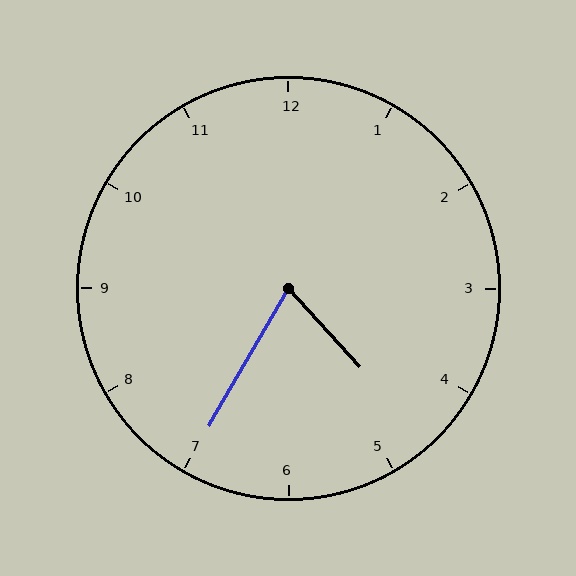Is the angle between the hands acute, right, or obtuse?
It is acute.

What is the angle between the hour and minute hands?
Approximately 72 degrees.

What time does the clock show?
4:35.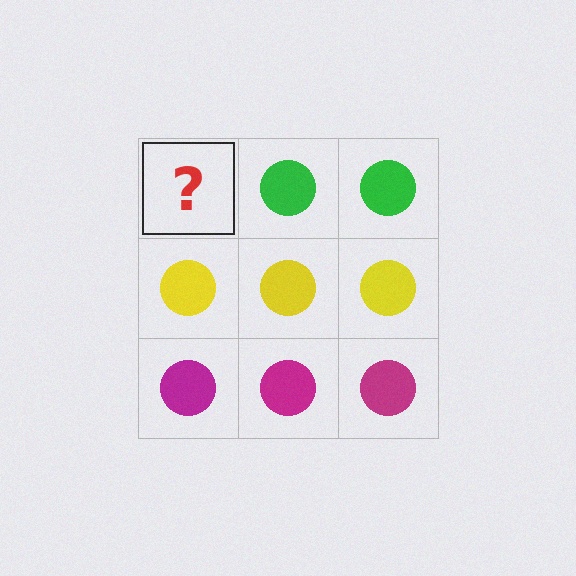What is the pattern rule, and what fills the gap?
The rule is that each row has a consistent color. The gap should be filled with a green circle.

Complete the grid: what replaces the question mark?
The question mark should be replaced with a green circle.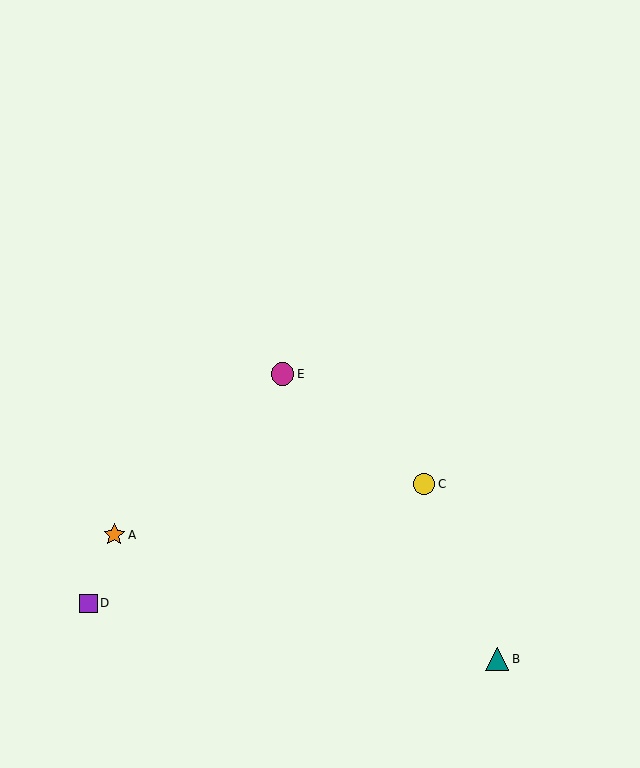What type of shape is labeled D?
Shape D is a purple square.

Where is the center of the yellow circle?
The center of the yellow circle is at (424, 484).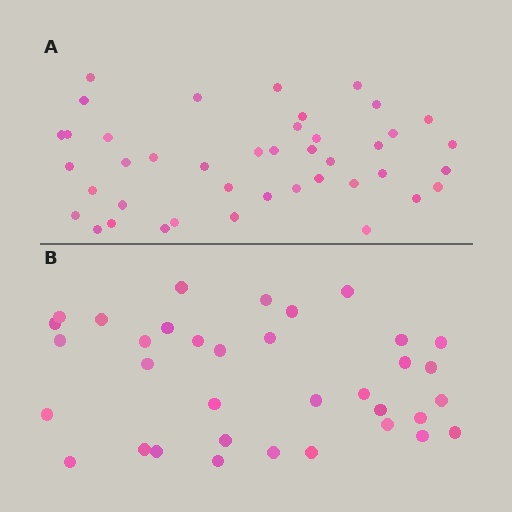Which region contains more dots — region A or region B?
Region A (the top region) has more dots.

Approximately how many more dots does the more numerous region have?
Region A has roughly 8 or so more dots than region B.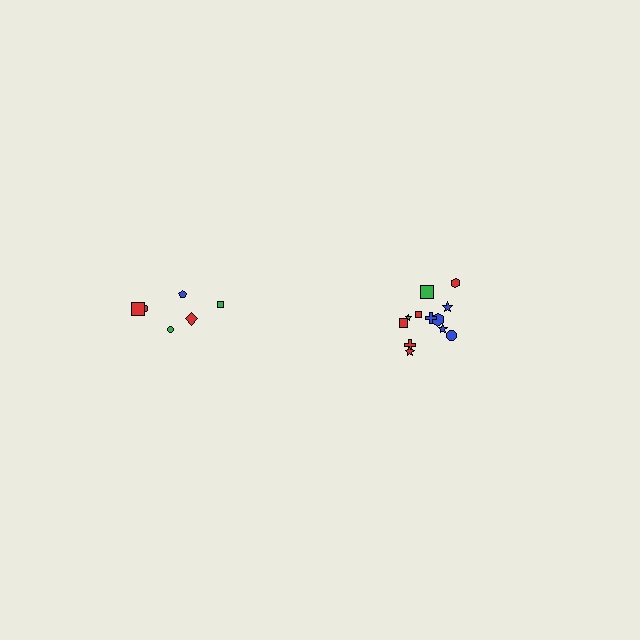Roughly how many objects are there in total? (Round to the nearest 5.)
Roughly 20 objects in total.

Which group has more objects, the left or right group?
The right group.